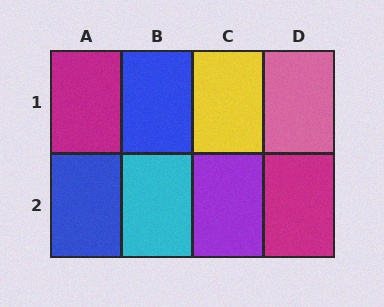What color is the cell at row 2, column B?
Cyan.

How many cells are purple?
1 cell is purple.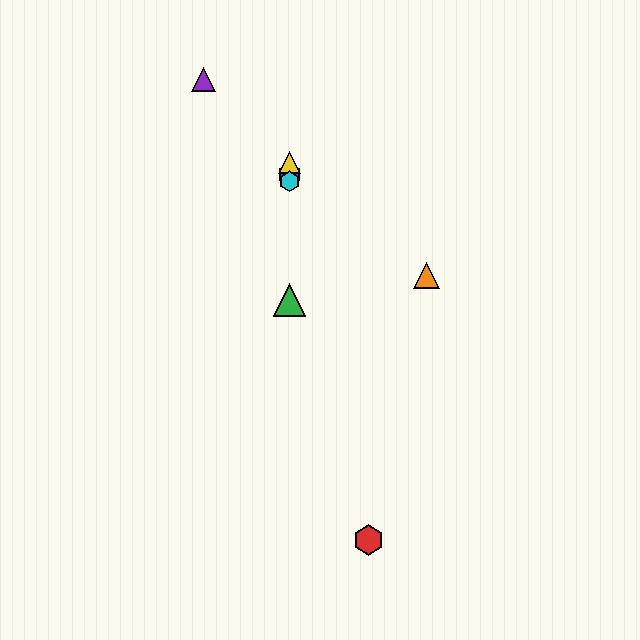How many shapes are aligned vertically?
4 shapes (the blue hexagon, the green triangle, the yellow triangle, the cyan hexagon) are aligned vertically.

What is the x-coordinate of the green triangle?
The green triangle is at x≈289.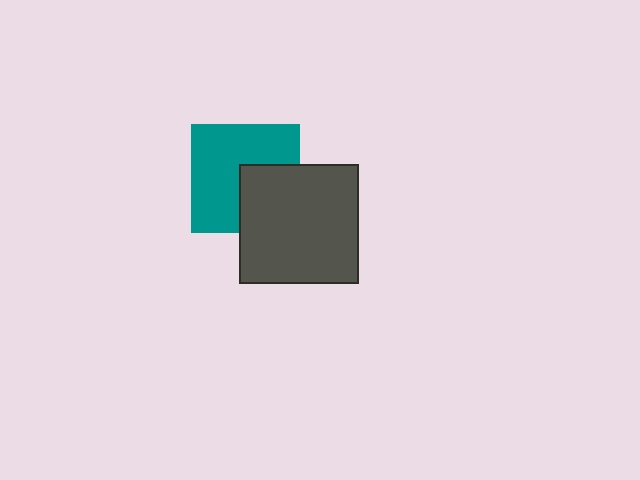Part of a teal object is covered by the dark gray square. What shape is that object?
It is a square.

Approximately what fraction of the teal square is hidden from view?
Roughly 35% of the teal square is hidden behind the dark gray square.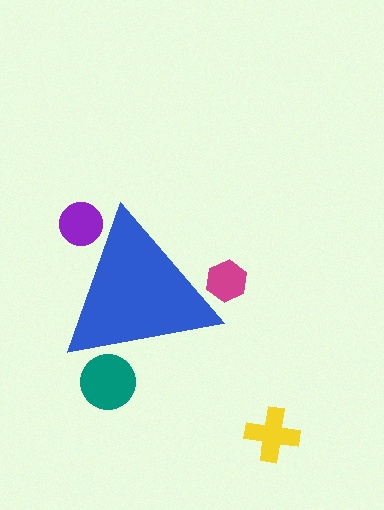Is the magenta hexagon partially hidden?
Yes, the magenta hexagon is partially hidden behind the blue triangle.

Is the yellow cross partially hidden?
No, the yellow cross is fully visible.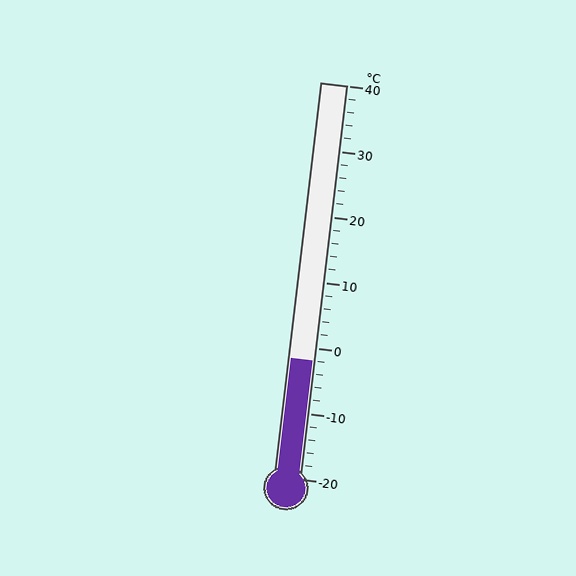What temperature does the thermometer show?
The thermometer shows approximately -2°C.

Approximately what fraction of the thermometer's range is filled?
The thermometer is filled to approximately 30% of its range.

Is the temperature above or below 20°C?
The temperature is below 20°C.